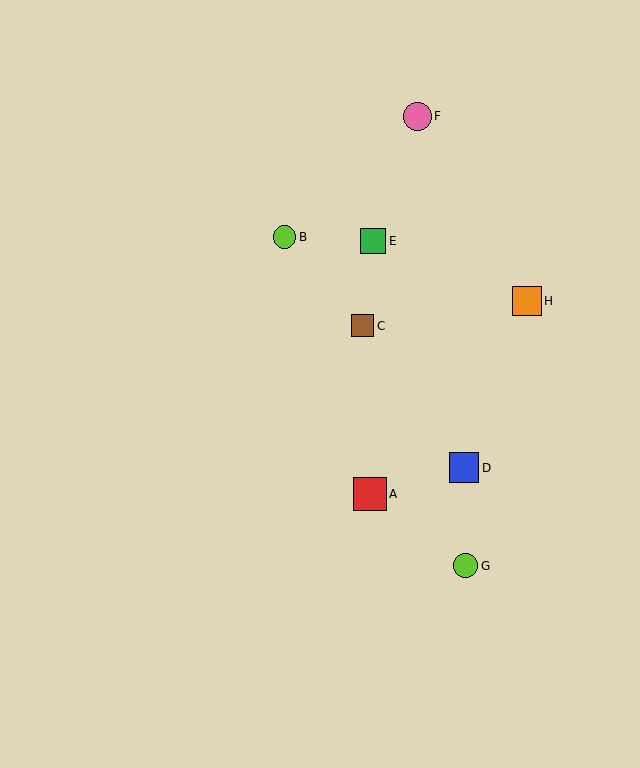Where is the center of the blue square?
The center of the blue square is at (464, 468).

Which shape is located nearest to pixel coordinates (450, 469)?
The blue square (labeled D) at (464, 468) is nearest to that location.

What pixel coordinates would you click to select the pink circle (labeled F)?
Click at (417, 116) to select the pink circle F.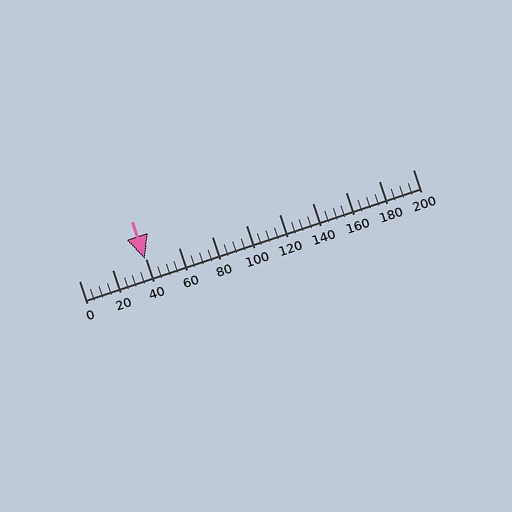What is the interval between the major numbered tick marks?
The major tick marks are spaced 20 units apart.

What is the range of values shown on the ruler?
The ruler shows values from 0 to 200.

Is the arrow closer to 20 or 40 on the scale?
The arrow is closer to 40.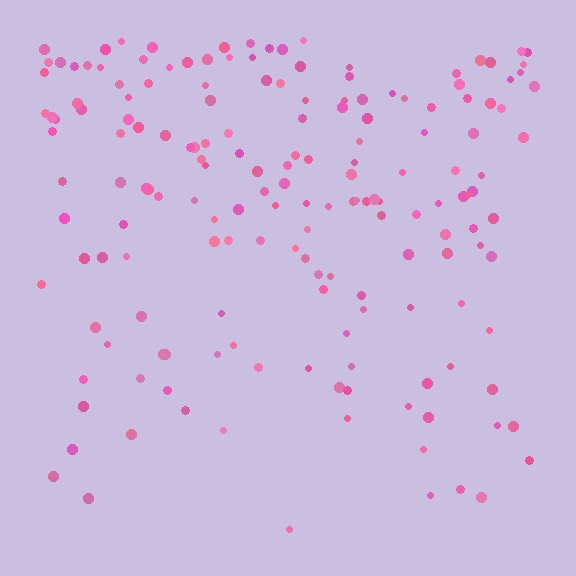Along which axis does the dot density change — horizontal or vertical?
Vertical.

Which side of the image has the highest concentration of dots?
The top.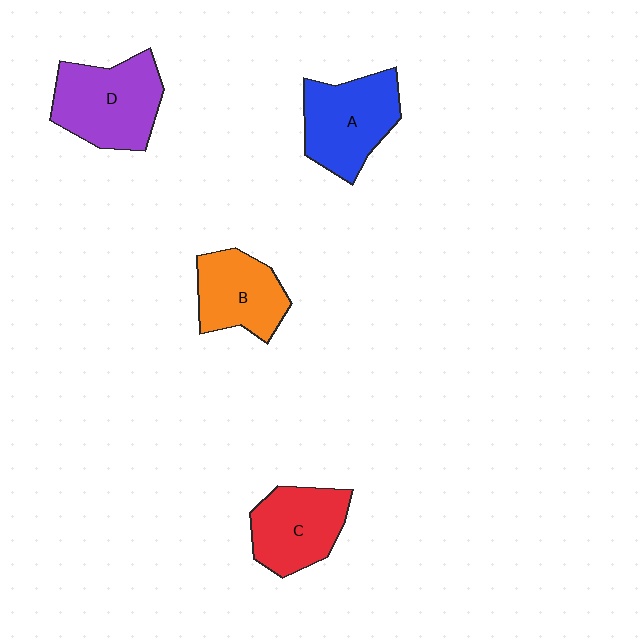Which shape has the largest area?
Shape D (purple).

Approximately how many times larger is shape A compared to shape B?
Approximately 1.2 times.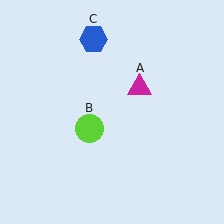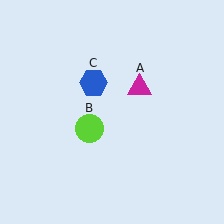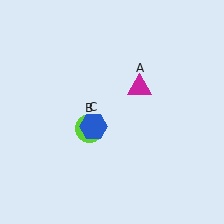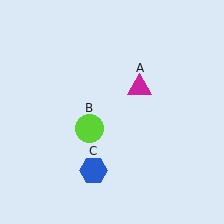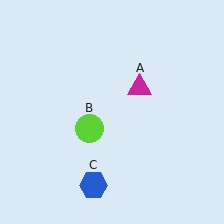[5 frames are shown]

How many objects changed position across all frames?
1 object changed position: blue hexagon (object C).